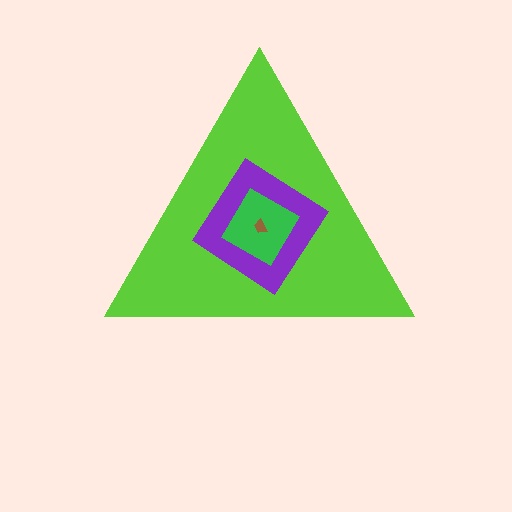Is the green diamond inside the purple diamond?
Yes.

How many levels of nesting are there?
4.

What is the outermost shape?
The lime triangle.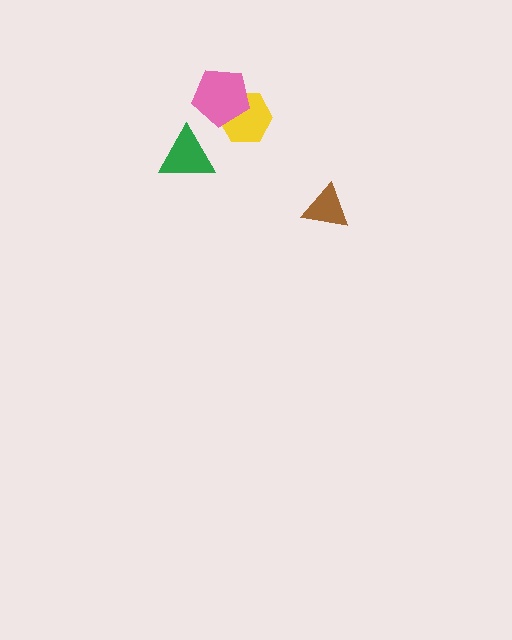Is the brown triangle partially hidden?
No, no other shape covers it.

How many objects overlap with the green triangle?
0 objects overlap with the green triangle.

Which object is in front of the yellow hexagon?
The pink pentagon is in front of the yellow hexagon.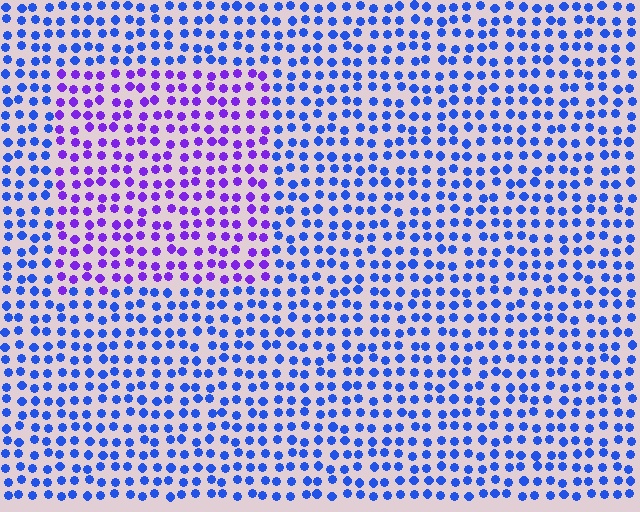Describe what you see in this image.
The image is filled with small blue elements in a uniform arrangement. A rectangle-shaped region is visible where the elements are tinted to a slightly different hue, forming a subtle color boundary.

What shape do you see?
I see a rectangle.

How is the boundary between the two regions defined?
The boundary is defined purely by a slight shift in hue (about 43 degrees). Spacing, size, and orientation are identical on both sides.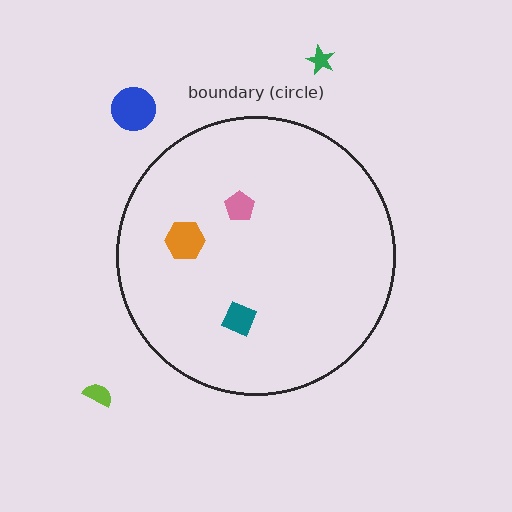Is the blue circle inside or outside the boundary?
Outside.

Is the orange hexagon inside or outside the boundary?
Inside.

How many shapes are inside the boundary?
3 inside, 3 outside.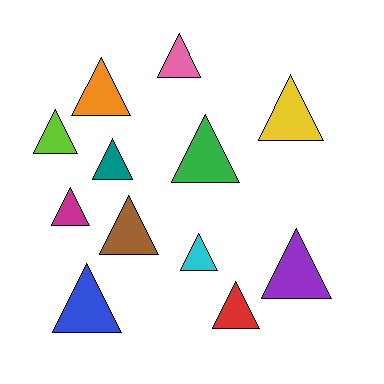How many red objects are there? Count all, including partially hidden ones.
There is 1 red object.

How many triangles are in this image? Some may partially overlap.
There are 12 triangles.